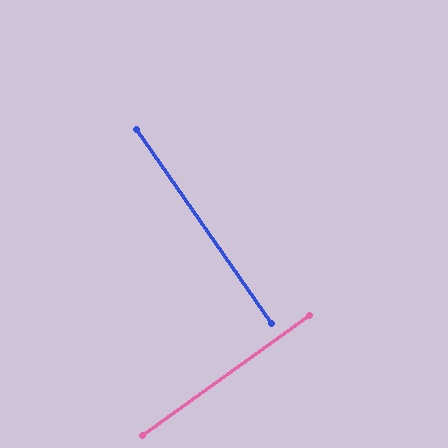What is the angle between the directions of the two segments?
Approximately 89 degrees.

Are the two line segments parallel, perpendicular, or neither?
Perpendicular — they meet at approximately 89°.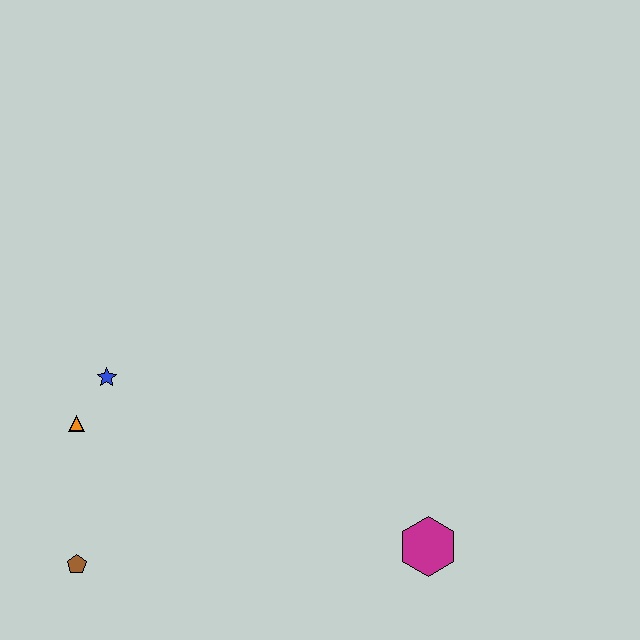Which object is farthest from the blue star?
The magenta hexagon is farthest from the blue star.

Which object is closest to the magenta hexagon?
The brown pentagon is closest to the magenta hexagon.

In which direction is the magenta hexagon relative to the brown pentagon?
The magenta hexagon is to the right of the brown pentagon.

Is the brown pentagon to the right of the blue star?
No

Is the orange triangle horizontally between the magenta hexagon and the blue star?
No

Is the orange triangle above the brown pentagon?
Yes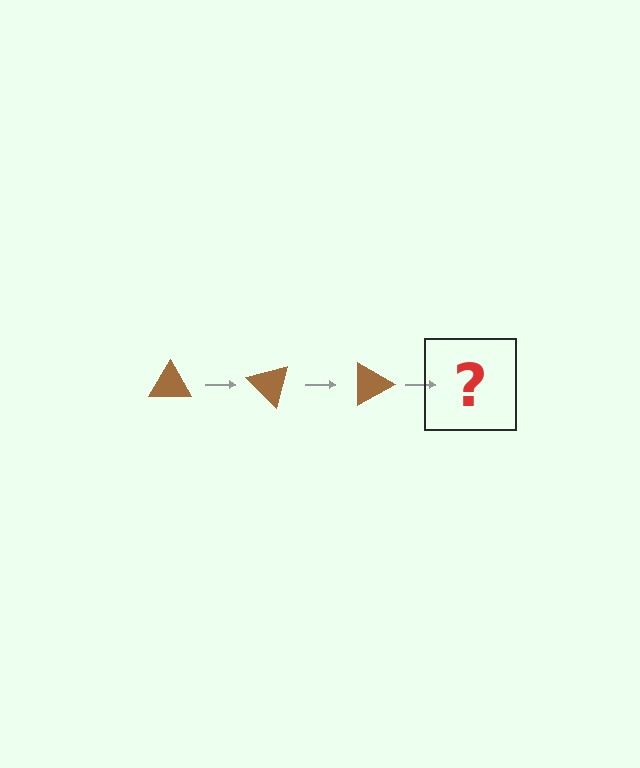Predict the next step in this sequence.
The next step is a brown triangle rotated 135 degrees.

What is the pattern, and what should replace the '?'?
The pattern is that the triangle rotates 45 degrees each step. The '?' should be a brown triangle rotated 135 degrees.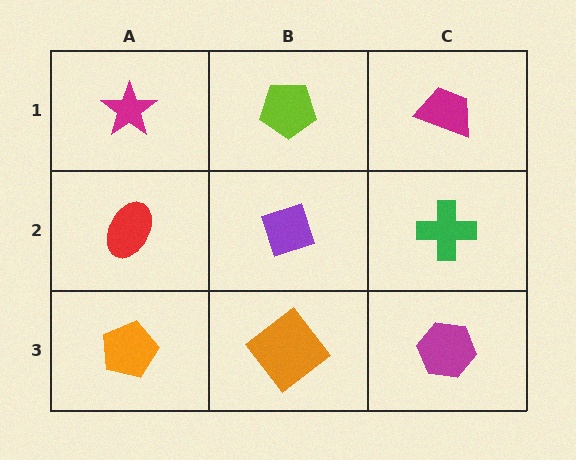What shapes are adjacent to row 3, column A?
A red ellipse (row 2, column A), an orange diamond (row 3, column B).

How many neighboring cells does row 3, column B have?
3.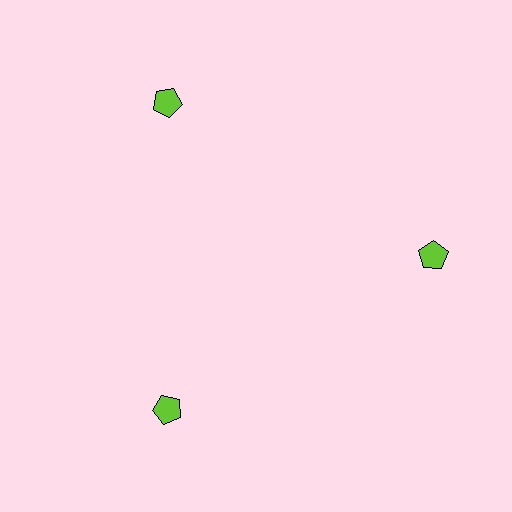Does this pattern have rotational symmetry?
Yes, this pattern has 3-fold rotational symmetry. It looks the same after rotating 120 degrees around the center.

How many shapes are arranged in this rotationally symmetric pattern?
There are 3 shapes, arranged in 3 groups of 1.